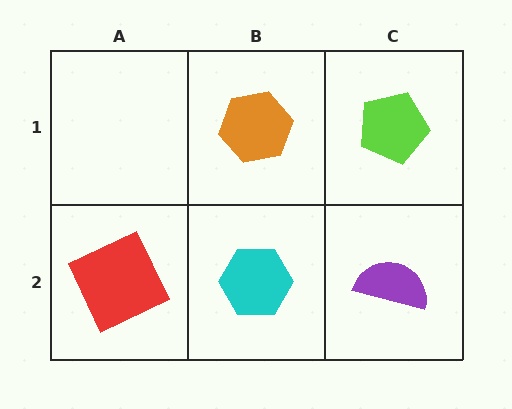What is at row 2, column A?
A red square.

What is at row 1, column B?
An orange hexagon.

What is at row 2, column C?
A purple semicircle.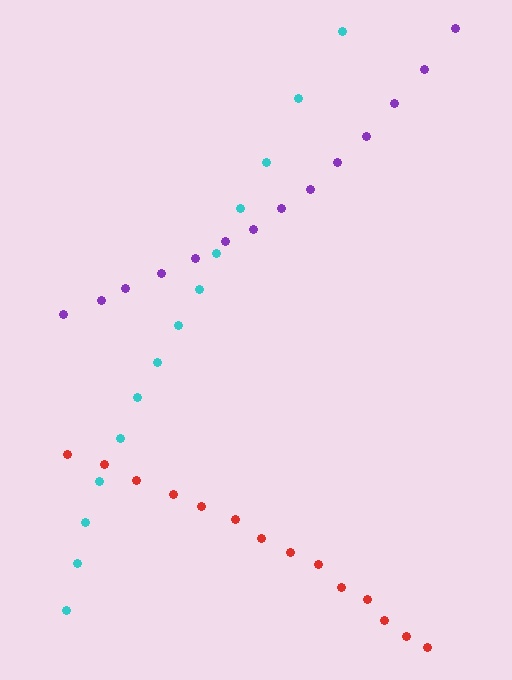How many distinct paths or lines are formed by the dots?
There are 3 distinct paths.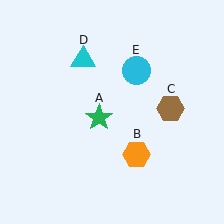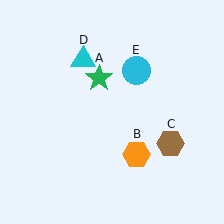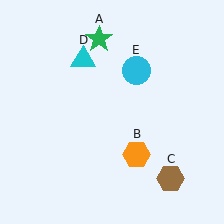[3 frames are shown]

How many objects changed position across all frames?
2 objects changed position: green star (object A), brown hexagon (object C).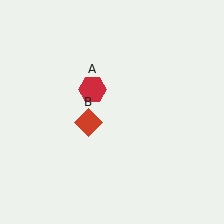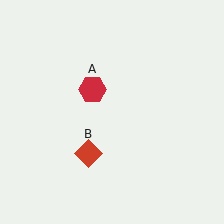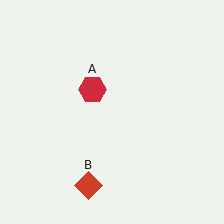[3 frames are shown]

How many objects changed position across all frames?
1 object changed position: red diamond (object B).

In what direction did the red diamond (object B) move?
The red diamond (object B) moved down.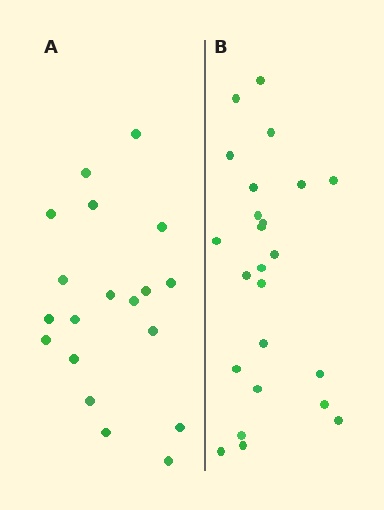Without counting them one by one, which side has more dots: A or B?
Region B (the right region) has more dots.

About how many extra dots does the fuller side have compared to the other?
Region B has about 5 more dots than region A.